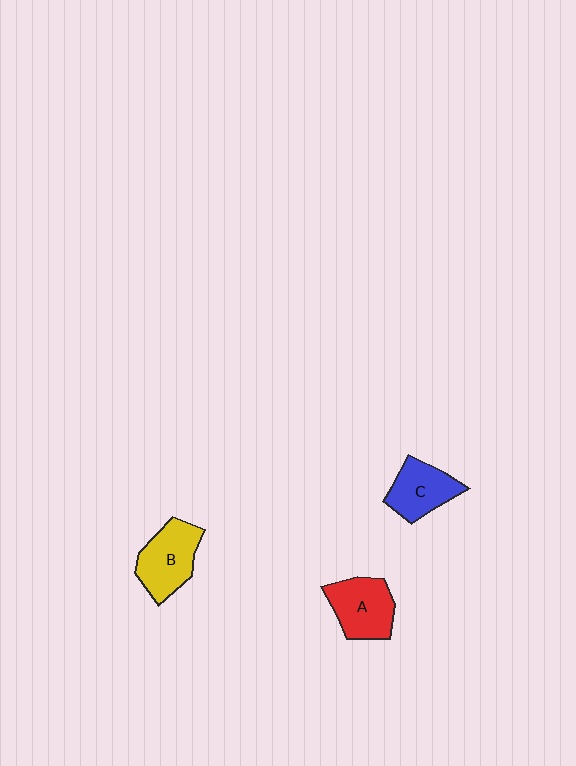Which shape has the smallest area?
Shape C (blue).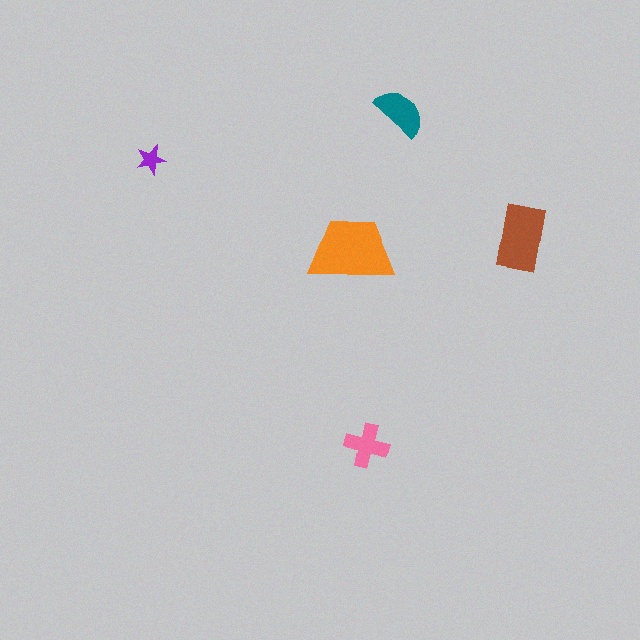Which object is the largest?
The orange trapezoid.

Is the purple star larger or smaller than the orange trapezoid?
Smaller.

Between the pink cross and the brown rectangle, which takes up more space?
The brown rectangle.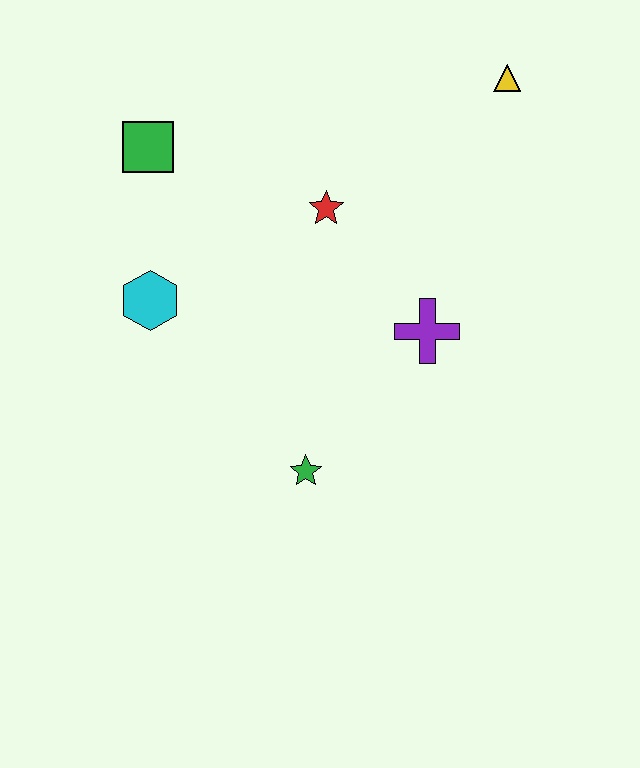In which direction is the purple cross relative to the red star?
The purple cross is below the red star.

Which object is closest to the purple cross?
The red star is closest to the purple cross.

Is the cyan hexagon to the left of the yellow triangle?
Yes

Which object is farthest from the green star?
The yellow triangle is farthest from the green star.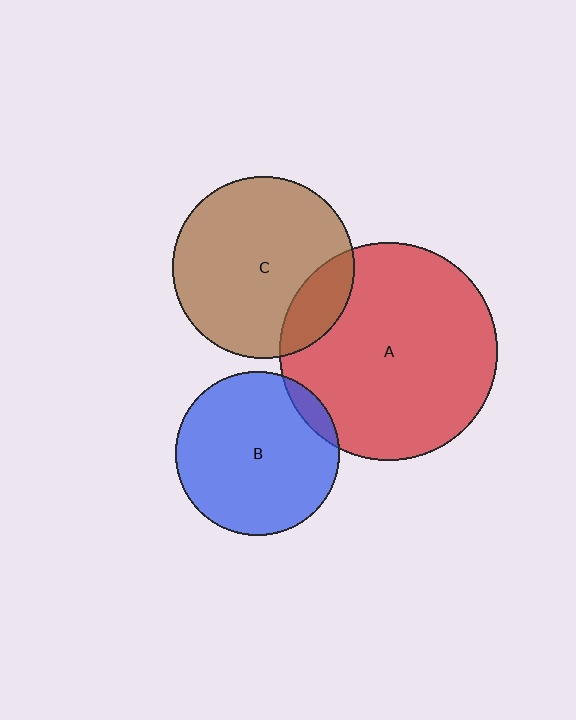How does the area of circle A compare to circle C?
Approximately 1.4 times.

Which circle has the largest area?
Circle A (red).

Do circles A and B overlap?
Yes.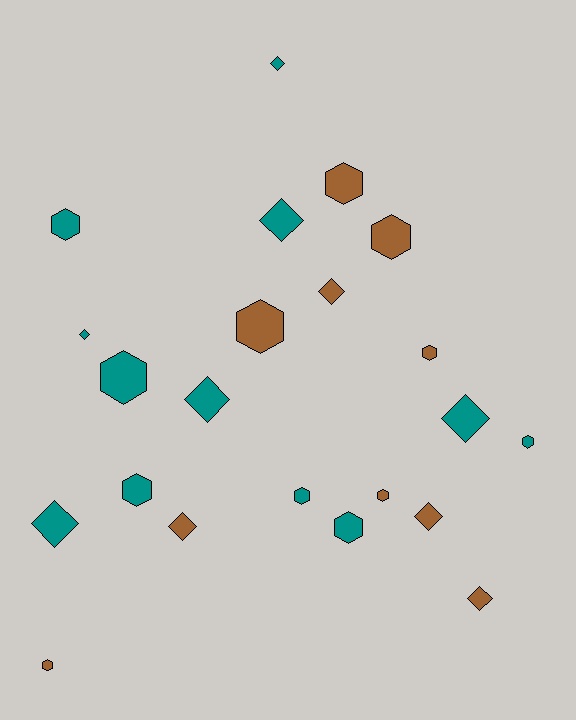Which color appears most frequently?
Teal, with 12 objects.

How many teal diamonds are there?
There are 6 teal diamonds.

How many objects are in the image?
There are 22 objects.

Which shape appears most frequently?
Hexagon, with 12 objects.